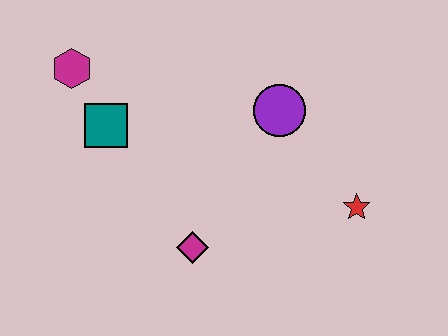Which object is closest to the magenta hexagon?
The teal square is closest to the magenta hexagon.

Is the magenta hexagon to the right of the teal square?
No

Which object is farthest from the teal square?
The red star is farthest from the teal square.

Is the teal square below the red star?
No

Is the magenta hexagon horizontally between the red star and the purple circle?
No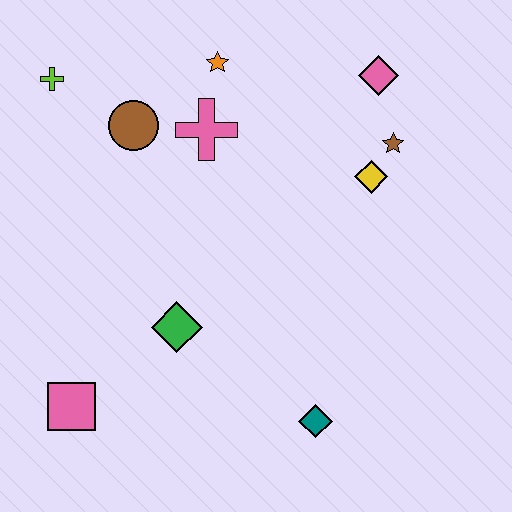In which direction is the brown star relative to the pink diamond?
The brown star is below the pink diamond.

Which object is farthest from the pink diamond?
The pink square is farthest from the pink diamond.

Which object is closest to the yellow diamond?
The brown star is closest to the yellow diamond.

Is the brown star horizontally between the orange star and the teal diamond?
No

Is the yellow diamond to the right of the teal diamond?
Yes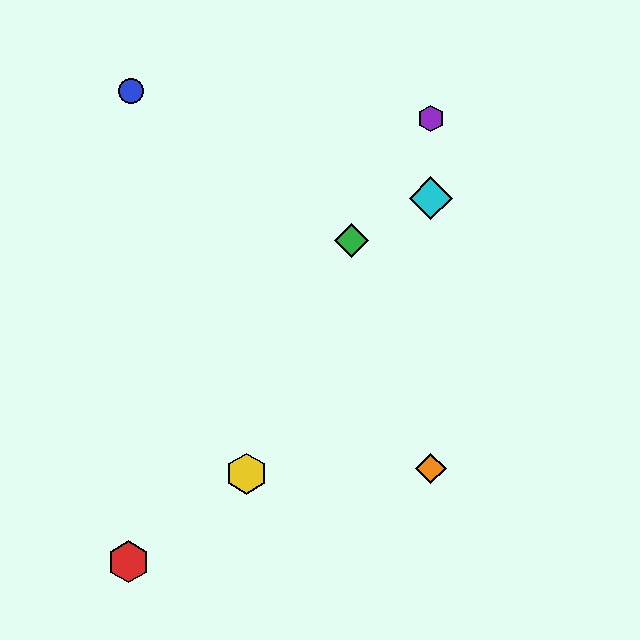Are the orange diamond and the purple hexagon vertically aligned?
Yes, both are at x≈431.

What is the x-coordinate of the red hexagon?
The red hexagon is at x≈129.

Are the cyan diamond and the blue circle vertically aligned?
No, the cyan diamond is at x≈431 and the blue circle is at x≈131.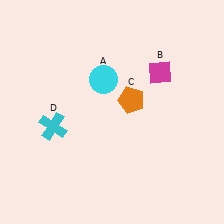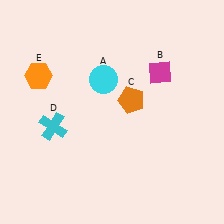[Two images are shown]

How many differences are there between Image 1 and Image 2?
There is 1 difference between the two images.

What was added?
An orange hexagon (E) was added in Image 2.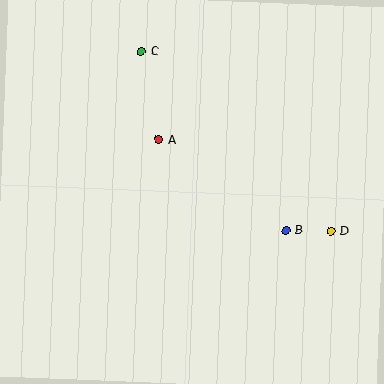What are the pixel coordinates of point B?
Point B is at (286, 230).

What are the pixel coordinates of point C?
Point C is at (141, 51).